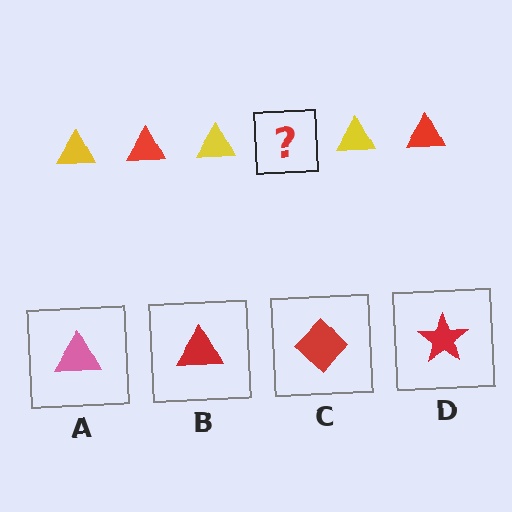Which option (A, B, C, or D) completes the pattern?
B.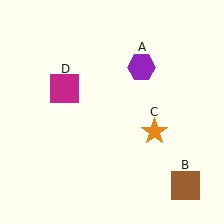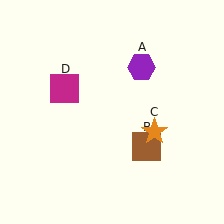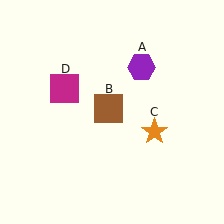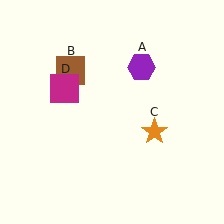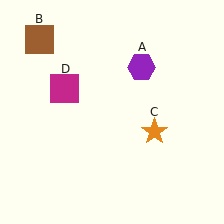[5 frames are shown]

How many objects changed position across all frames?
1 object changed position: brown square (object B).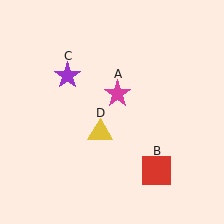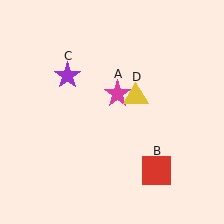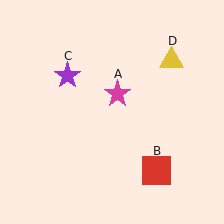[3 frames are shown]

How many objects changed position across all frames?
1 object changed position: yellow triangle (object D).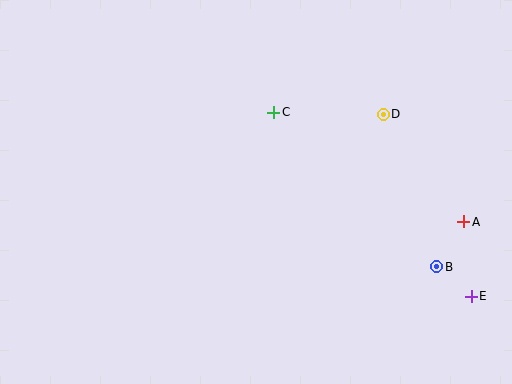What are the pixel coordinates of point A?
Point A is at (464, 222).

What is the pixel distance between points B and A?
The distance between B and A is 52 pixels.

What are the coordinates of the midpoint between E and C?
The midpoint between E and C is at (373, 204).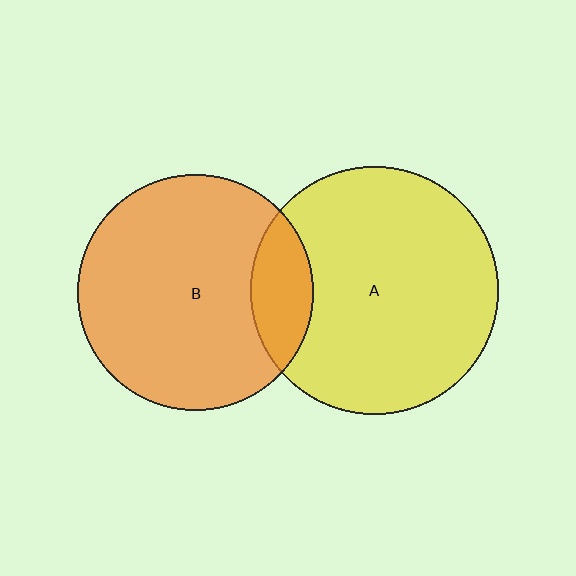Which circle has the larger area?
Circle A (yellow).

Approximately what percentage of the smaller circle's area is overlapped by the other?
Approximately 15%.